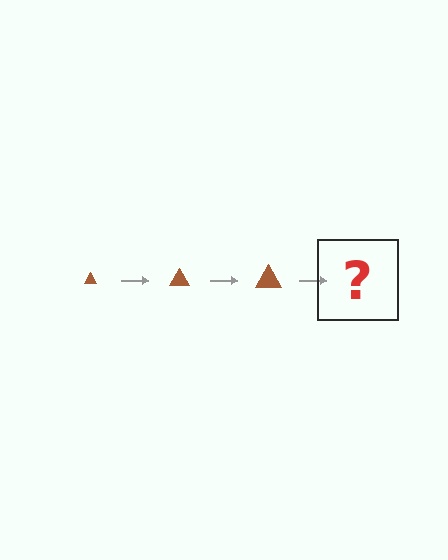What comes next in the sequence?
The next element should be a brown triangle, larger than the previous one.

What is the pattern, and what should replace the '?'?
The pattern is that the triangle gets progressively larger each step. The '?' should be a brown triangle, larger than the previous one.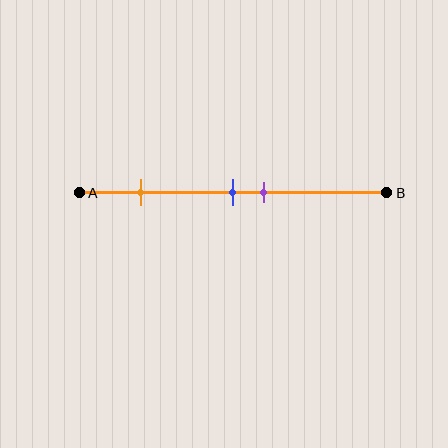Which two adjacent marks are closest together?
The blue and purple marks are the closest adjacent pair.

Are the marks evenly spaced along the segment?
No, the marks are not evenly spaced.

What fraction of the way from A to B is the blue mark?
The blue mark is approximately 50% (0.5) of the way from A to B.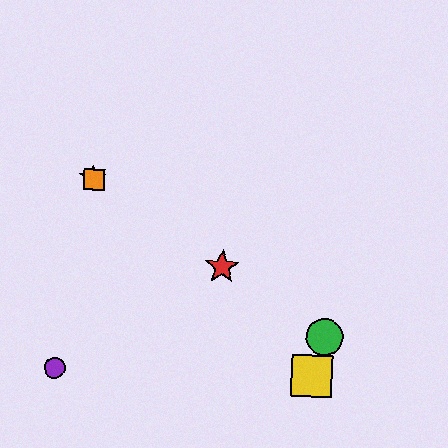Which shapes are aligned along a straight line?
The red star, the blue star, the green circle, the orange square are aligned along a straight line.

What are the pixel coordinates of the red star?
The red star is at (222, 267).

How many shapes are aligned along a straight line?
4 shapes (the red star, the blue star, the green circle, the orange square) are aligned along a straight line.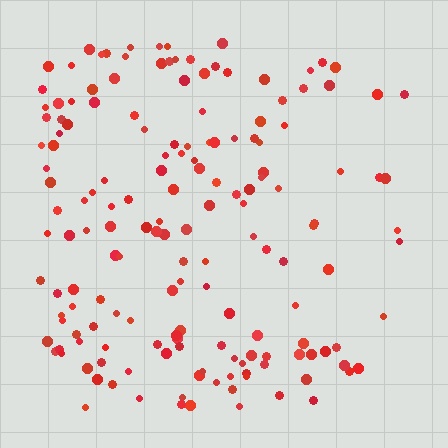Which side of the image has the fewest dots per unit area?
The right.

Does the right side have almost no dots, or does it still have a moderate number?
Still a moderate number, just noticeably fewer than the left.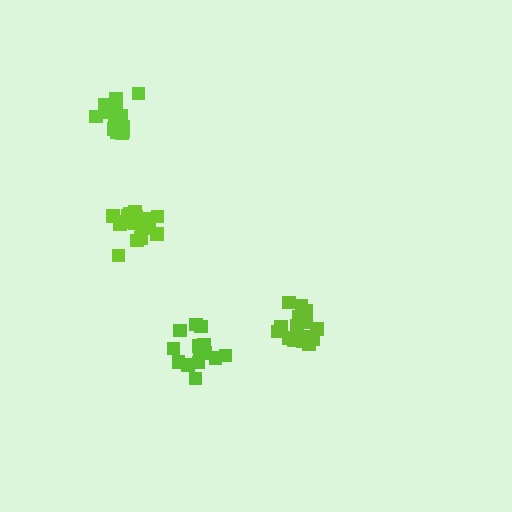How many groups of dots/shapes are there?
There are 4 groups.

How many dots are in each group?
Group 1: 15 dots, Group 2: 17 dots, Group 3: 18 dots, Group 4: 15 dots (65 total).